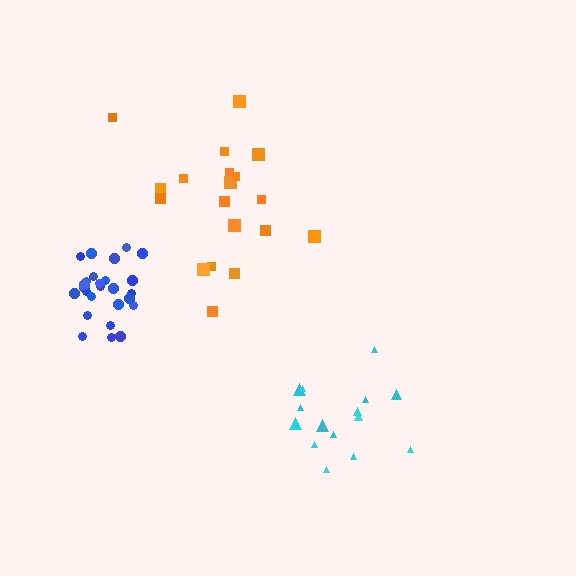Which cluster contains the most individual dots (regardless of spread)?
Blue (26).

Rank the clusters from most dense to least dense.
blue, cyan, orange.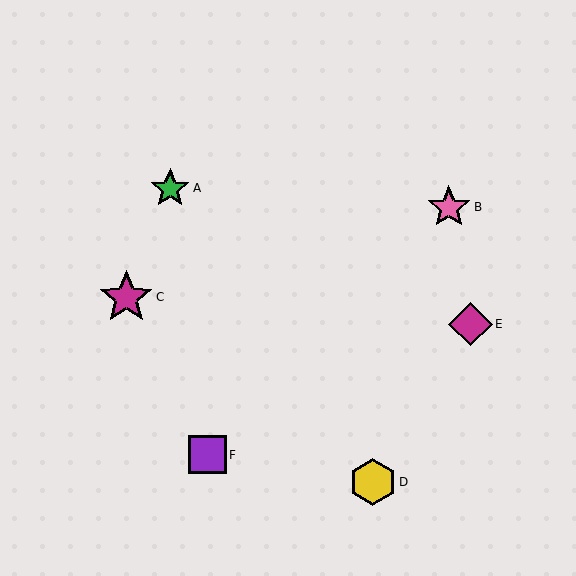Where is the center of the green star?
The center of the green star is at (170, 188).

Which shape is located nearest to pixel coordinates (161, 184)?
The green star (labeled A) at (170, 188) is nearest to that location.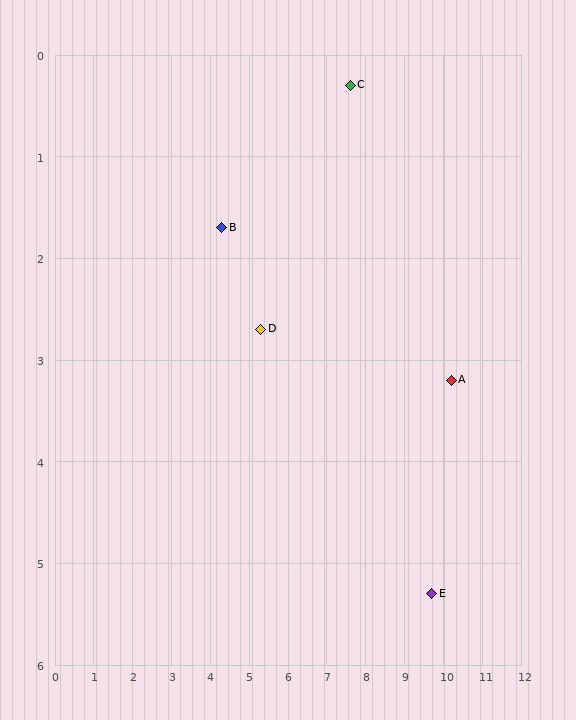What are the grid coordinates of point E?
Point E is at approximately (9.7, 5.3).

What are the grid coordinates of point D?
Point D is at approximately (5.3, 2.7).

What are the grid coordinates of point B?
Point B is at approximately (4.3, 1.7).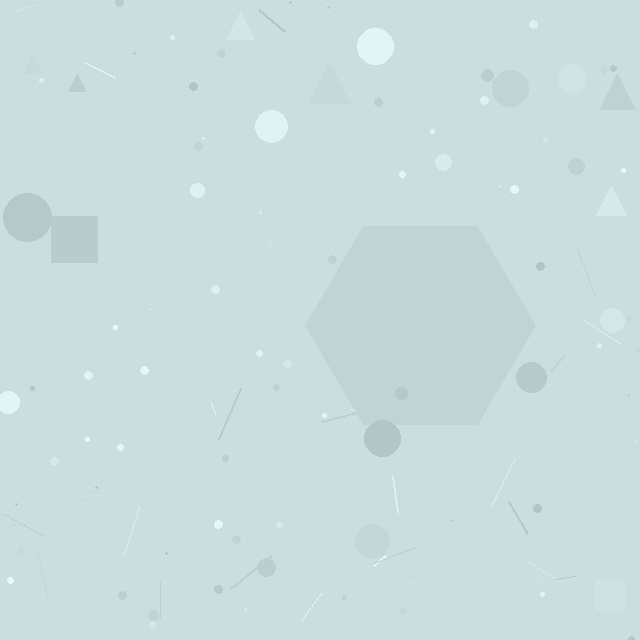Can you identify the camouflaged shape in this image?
The camouflaged shape is a hexagon.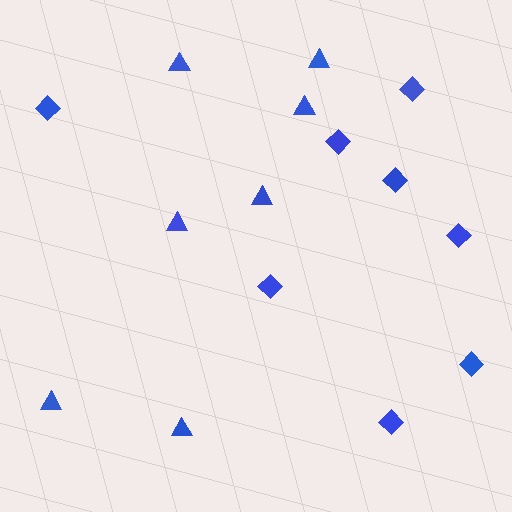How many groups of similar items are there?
There are 2 groups: one group of triangles (7) and one group of diamonds (8).